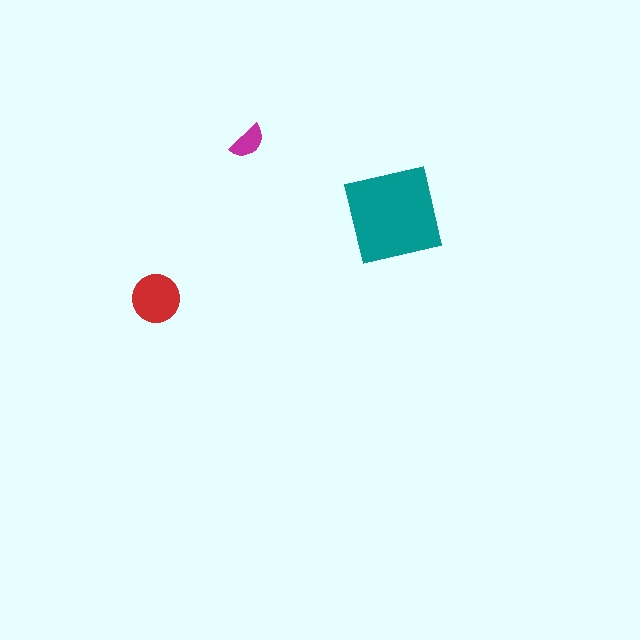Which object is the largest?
The teal square.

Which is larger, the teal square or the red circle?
The teal square.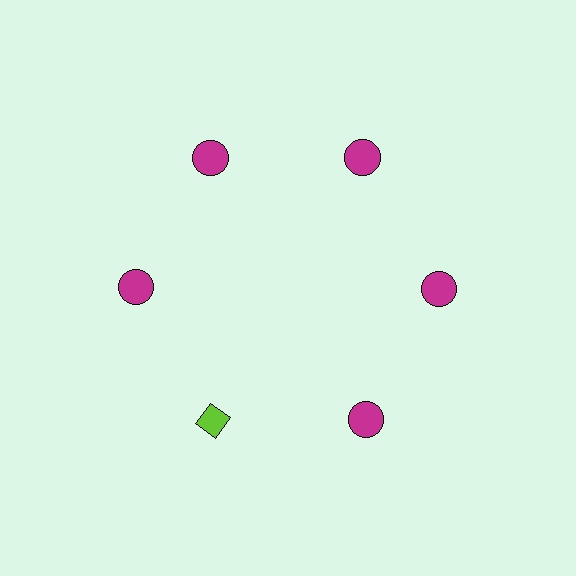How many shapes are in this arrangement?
There are 6 shapes arranged in a ring pattern.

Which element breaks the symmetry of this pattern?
The lime diamond at roughly the 7 o'clock position breaks the symmetry. All other shapes are magenta circles.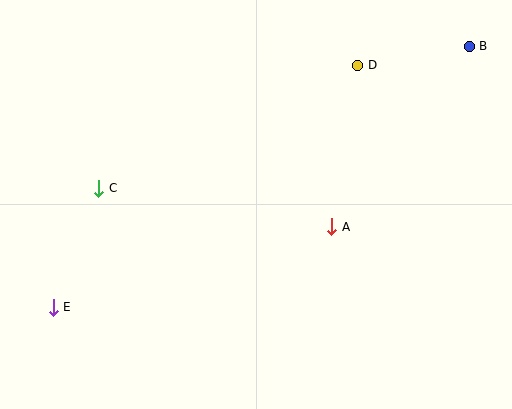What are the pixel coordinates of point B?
Point B is at (469, 46).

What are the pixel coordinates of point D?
Point D is at (358, 65).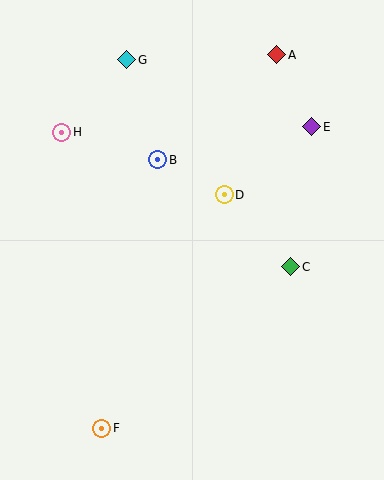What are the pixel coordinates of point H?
Point H is at (62, 132).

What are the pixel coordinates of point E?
Point E is at (312, 127).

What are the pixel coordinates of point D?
Point D is at (224, 195).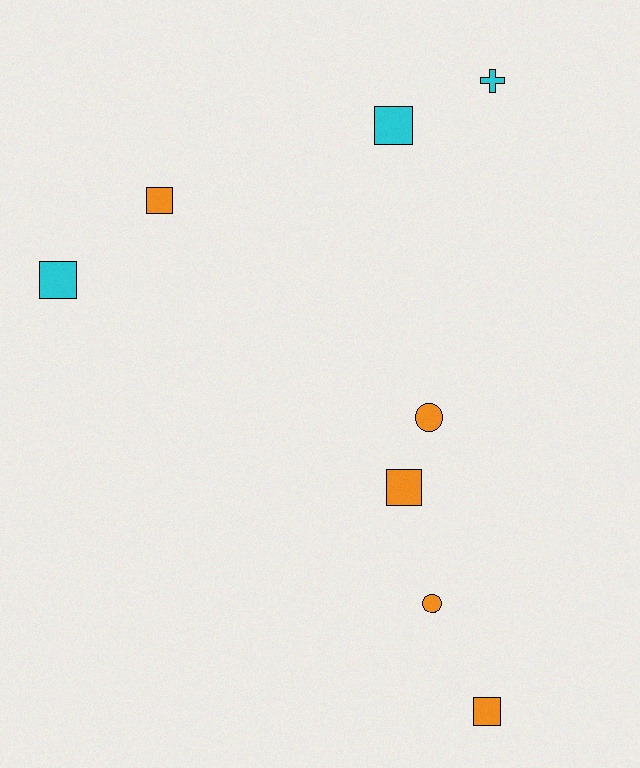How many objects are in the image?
There are 8 objects.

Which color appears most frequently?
Orange, with 5 objects.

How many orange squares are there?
There are 3 orange squares.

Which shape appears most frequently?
Square, with 5 objects.